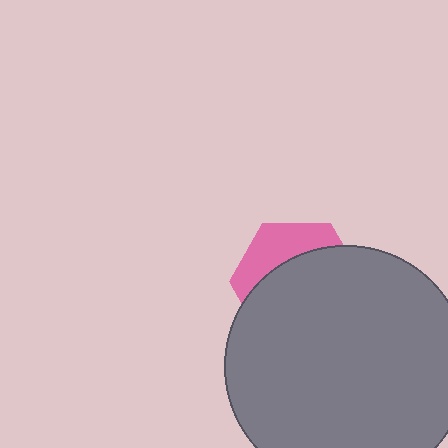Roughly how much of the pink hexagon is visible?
A small part of it is visible (roughly 31%).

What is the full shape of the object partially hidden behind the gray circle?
The partially hidden object is a pink hexagon.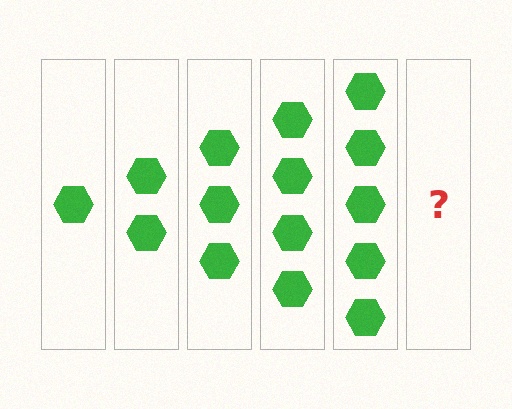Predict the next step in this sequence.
The next step is 6 hexagons.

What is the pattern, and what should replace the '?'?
The pattern is that each step adds one more hexagon. The '?' should be 6 hexagons.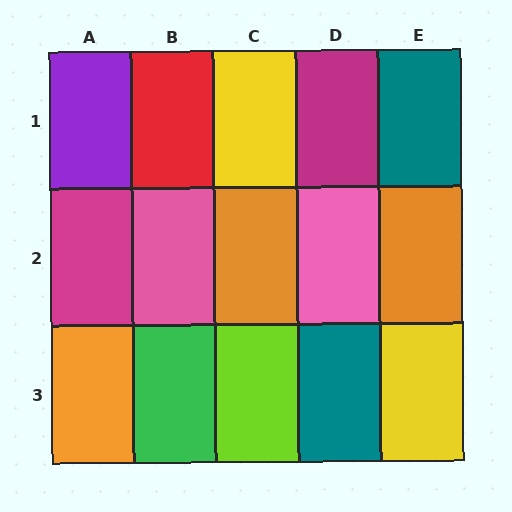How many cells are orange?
3 cells are orange.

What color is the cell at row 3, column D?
Teal.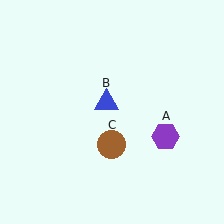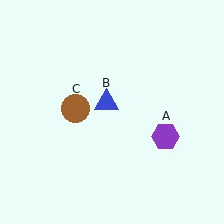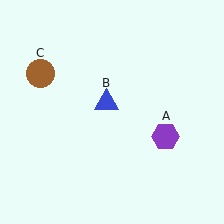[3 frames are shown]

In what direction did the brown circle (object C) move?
The brown circle (object C) moved up and to the left.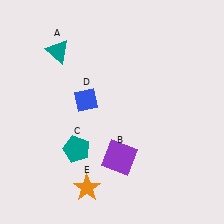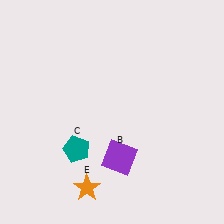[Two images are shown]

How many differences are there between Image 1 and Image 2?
There are 2 differences between the two images.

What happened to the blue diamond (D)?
The blue diamond (D) was removed in Image 2. It was in the top-left area of Image 1.